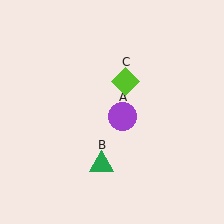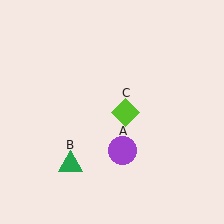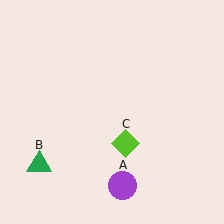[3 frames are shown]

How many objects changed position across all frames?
3 objects changed position: purple circle (object A), green triangle (object B), lime diamond (object C).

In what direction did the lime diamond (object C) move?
The lime diamond (object C) moved down.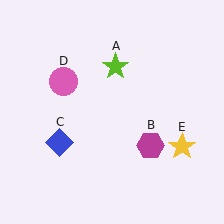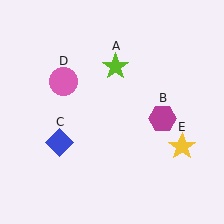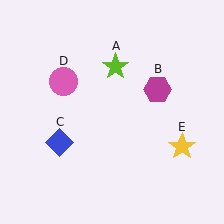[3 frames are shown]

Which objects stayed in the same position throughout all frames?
Lime star (object A) and blue diamond (object C) and pink circle (object D) and yellow star (object E) remained stationary.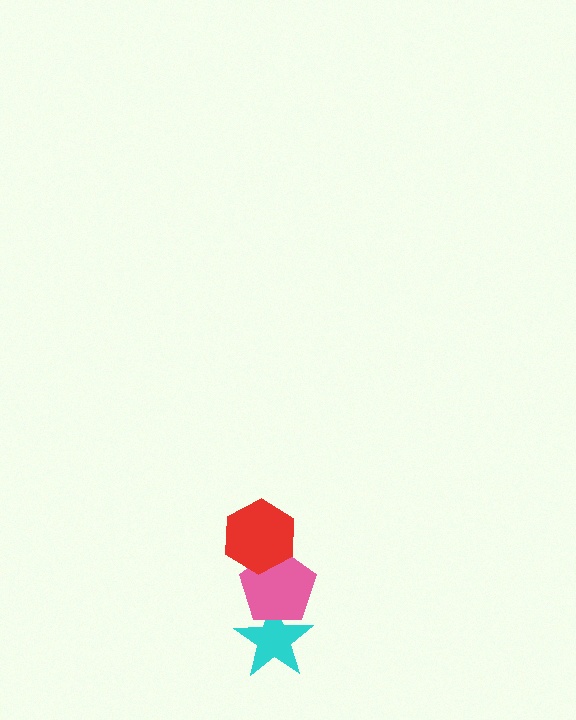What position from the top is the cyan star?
The cyan star is 3rd from the top.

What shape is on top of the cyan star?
The pink pentagon is on top of the cyan star.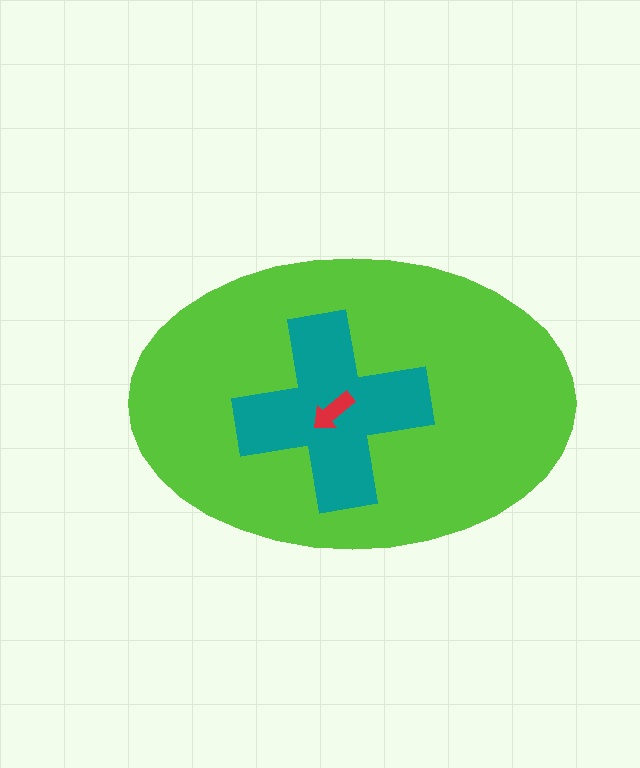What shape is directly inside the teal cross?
The red arrow.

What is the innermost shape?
The red arrow.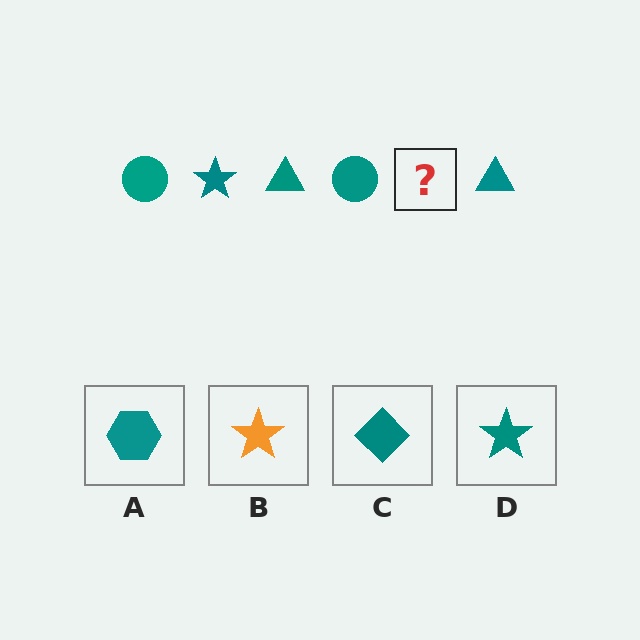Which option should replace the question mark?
Option D.